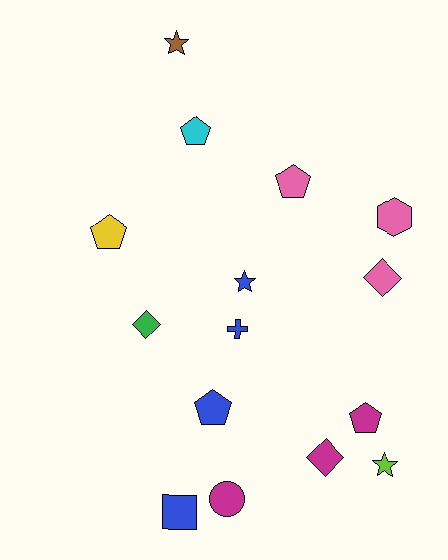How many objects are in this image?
There are 15 objects.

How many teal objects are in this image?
There are no teal objects.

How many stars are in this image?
There are 3 stars.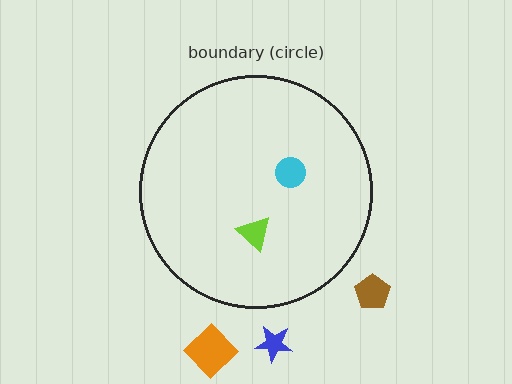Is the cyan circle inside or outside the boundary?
Inside.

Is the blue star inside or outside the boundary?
Outside.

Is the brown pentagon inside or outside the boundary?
Outside.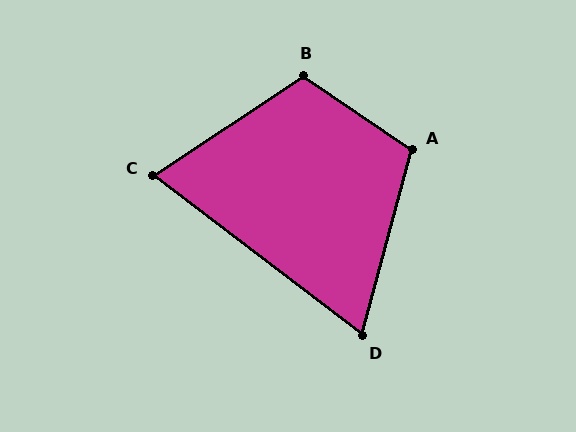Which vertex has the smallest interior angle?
D, at approximately 68 degrees.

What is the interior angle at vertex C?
Approximately 71 degrees (acute).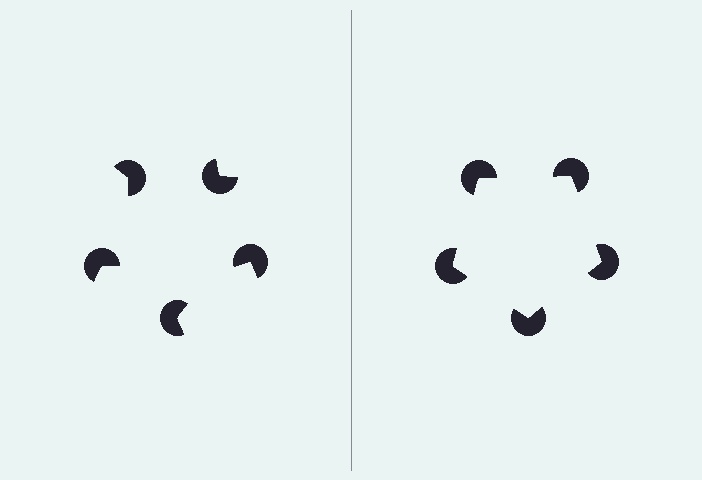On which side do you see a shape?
An illusory pentagon appears on the right side. On the left side the wedge cuts are rotated, so no coherent shape forms.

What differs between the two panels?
The pac-man discs are positioned identically on both sides; only the wedge orientations differ. On the right they align to a pentagon; on the left they are misaligned.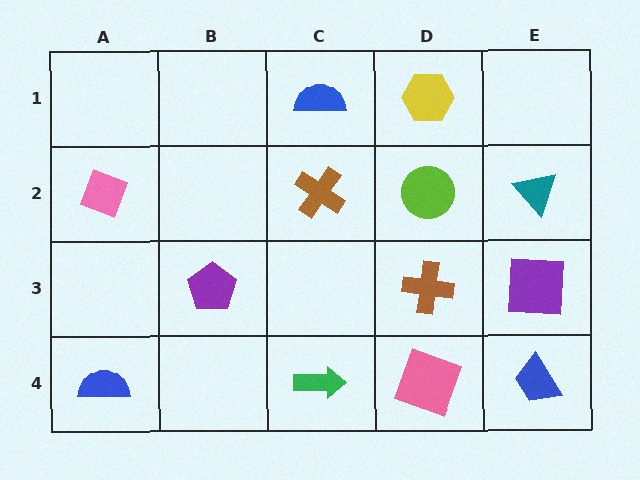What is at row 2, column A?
A pink diamond.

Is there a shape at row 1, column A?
No, that cell is empty.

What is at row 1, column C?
A blue semicircle.